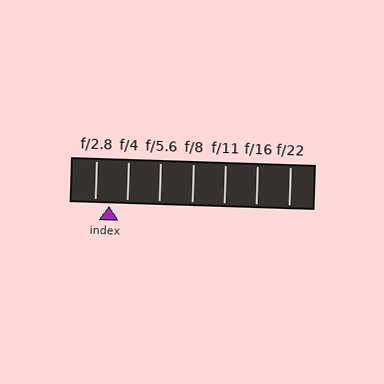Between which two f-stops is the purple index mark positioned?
The index mark is between f/2.8 and f/4.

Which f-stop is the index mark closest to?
The index mark is closest to f/2.8.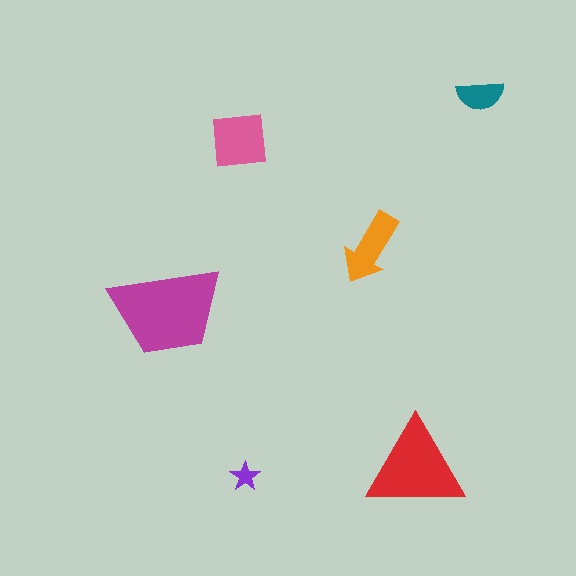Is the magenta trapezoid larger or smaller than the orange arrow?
Larger.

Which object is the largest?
The magenta trapezoid.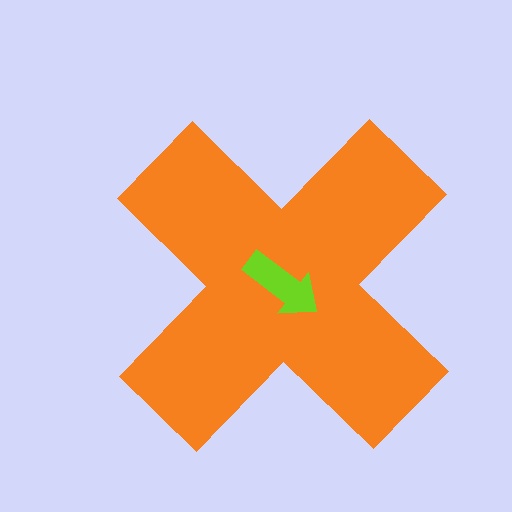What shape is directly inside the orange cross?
The lime arrow.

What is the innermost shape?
The lime arrow.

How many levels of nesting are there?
2.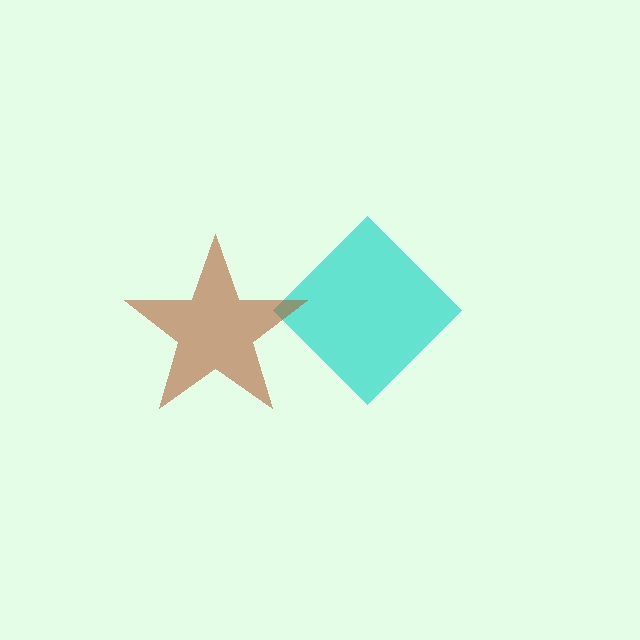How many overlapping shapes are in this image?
There are 2 overlapping shapes in the image.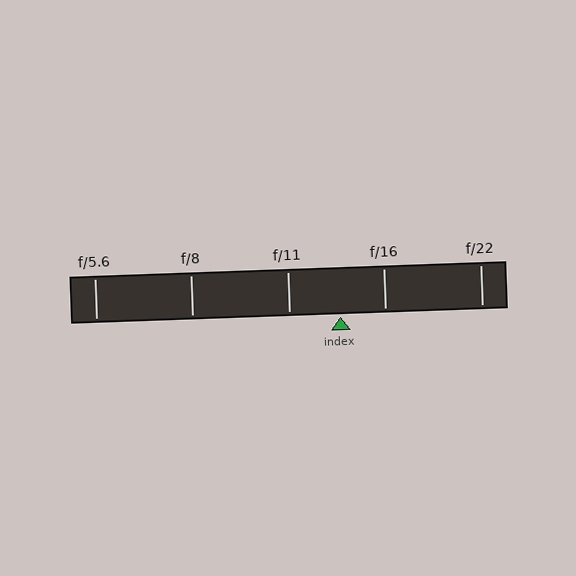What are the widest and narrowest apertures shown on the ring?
The widest aperture shown is f/5.6 and the narrowest is f/22.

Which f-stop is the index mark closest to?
The index mark is closest to f/16.